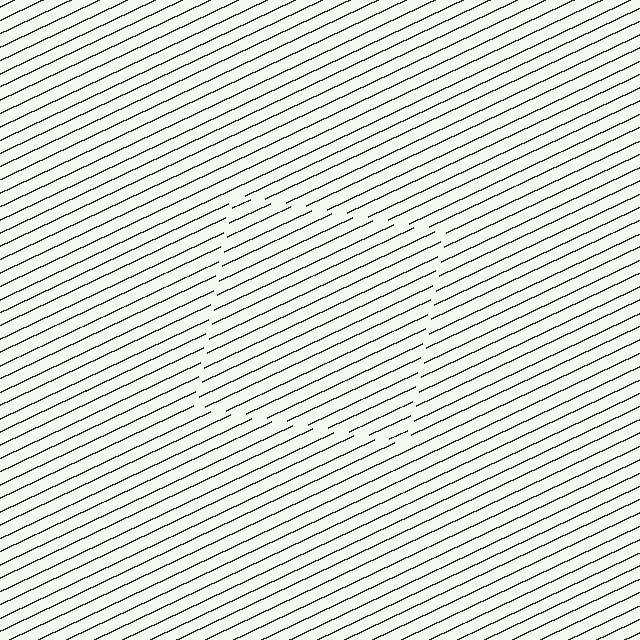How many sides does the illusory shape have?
4 sides — the line-ends trace a square.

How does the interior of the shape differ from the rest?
The interior of the shape contains the same grating, shifted by half a period — the contour is defined by the phase discontinuity where line-ends from the inner and outer gratings abut.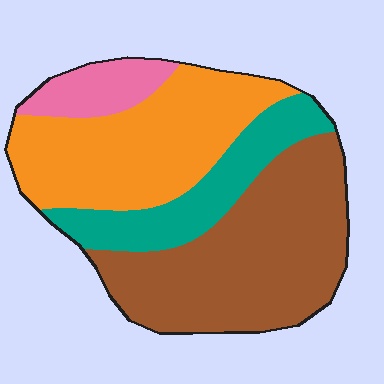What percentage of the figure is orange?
Orange covers 33% of the figure.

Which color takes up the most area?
Brown, at roughly 40%.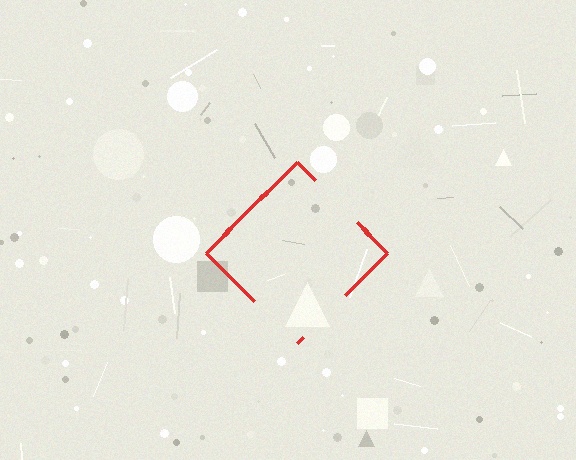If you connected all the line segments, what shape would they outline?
They would outline a diamond.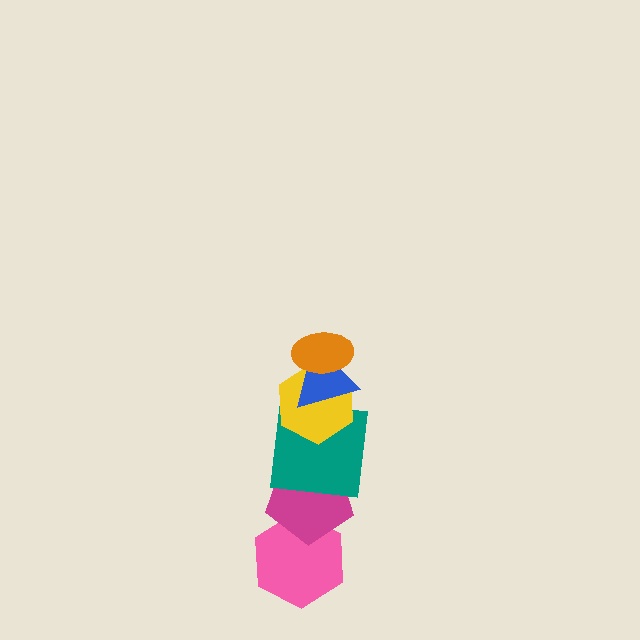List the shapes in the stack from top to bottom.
From top to bottom: the orange ellipse, the blue triangle, the yellow hexagon, the teal square, the magenta pentagon, the pink hexagon.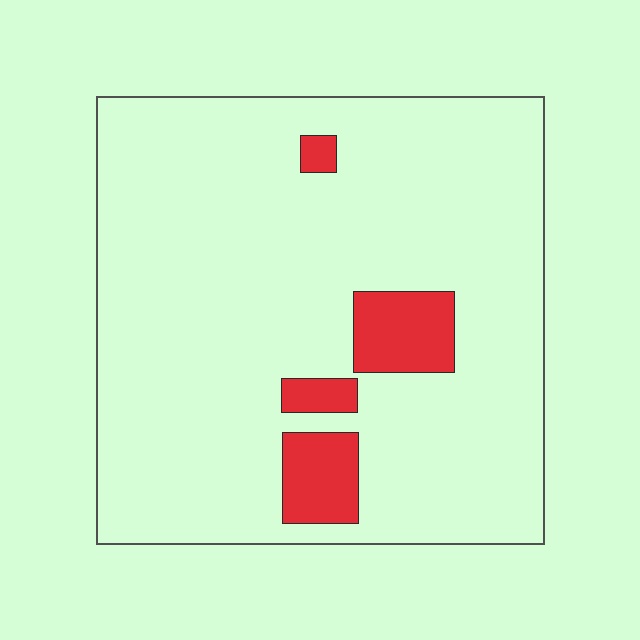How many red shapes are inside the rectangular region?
4.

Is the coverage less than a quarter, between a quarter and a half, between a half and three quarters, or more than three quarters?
Less than a quarter.